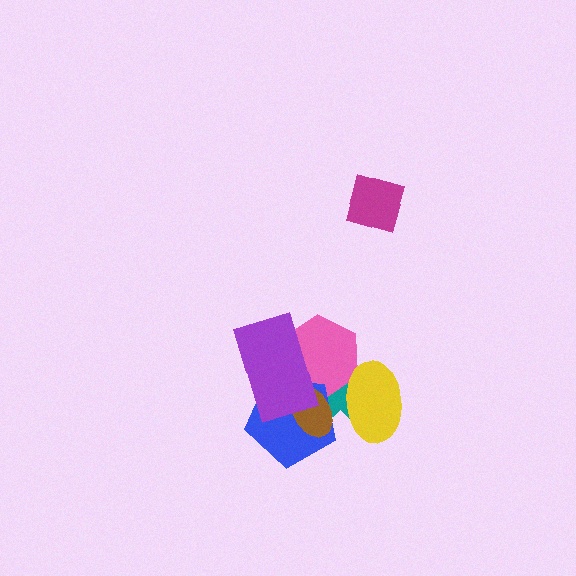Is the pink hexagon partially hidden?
Yes, it is partially covered by another shape.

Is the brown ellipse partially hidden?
Yes, it is partially covered by another shape.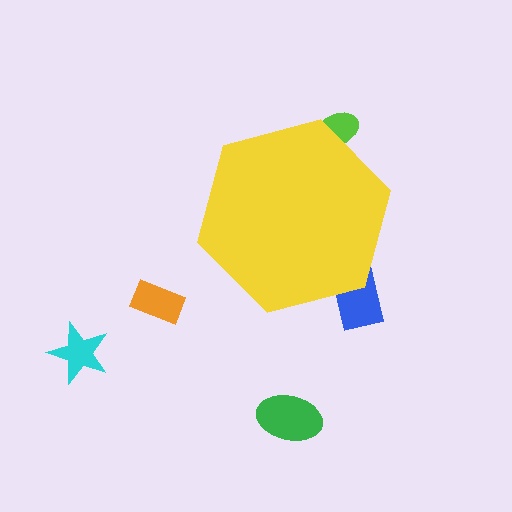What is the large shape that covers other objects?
A yellow hexagon.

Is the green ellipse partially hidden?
No, the green ellipse is fully visible.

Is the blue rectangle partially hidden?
Yes, the blue rectangle is partially hidden behind the yellow hexagon.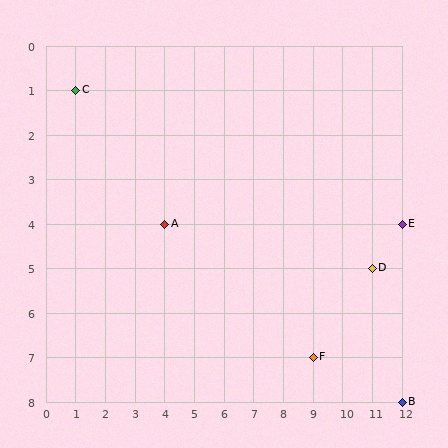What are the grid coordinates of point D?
Point D is at grid coordinates (11, 5).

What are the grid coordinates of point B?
Point B is at grid coordinates (12, 8).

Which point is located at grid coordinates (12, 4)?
Point E is at (12, 4).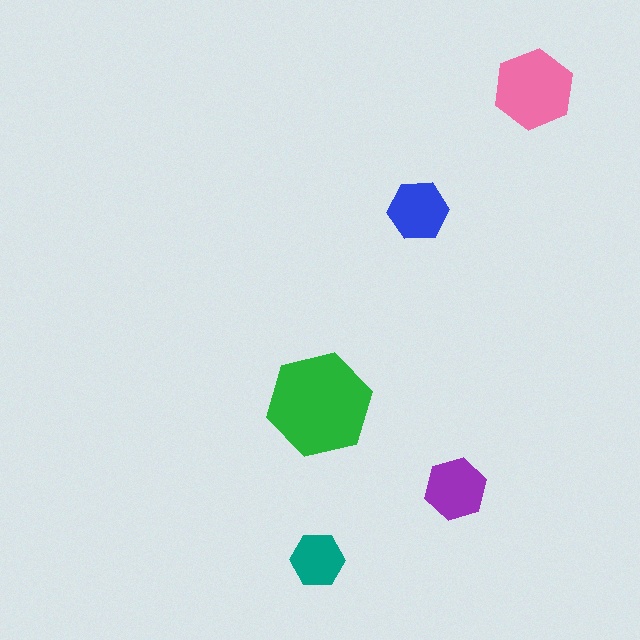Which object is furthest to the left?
The teal hexagon is leftmost.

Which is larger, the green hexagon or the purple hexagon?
The green one.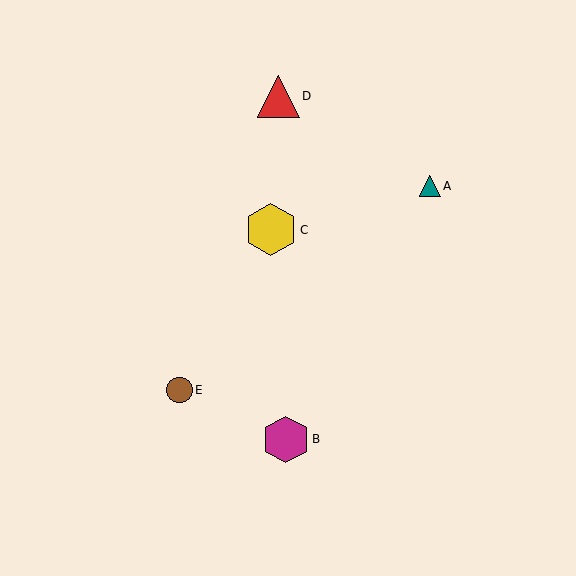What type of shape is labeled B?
Shape B is a magenta hexagon.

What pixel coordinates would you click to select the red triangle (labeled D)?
Click at (278, 96) to select the red triangle D.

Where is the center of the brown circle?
The center of the brown circle is at (180, 390).